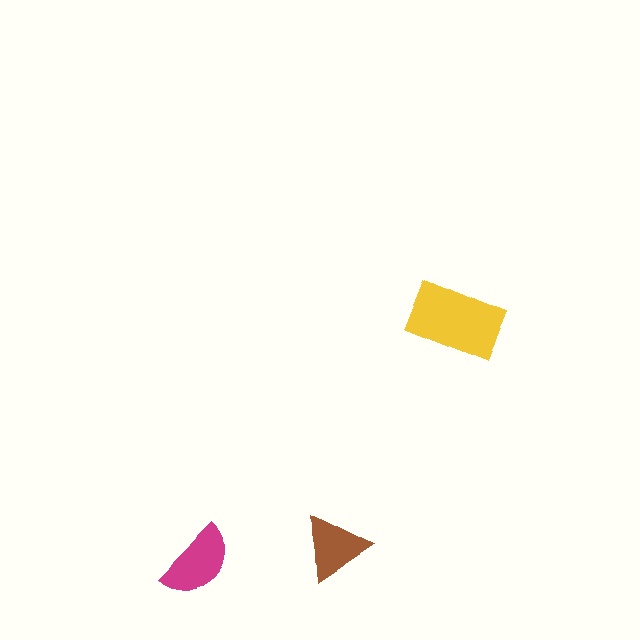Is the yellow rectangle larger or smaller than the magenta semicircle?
Larger.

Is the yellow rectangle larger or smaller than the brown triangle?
Larger.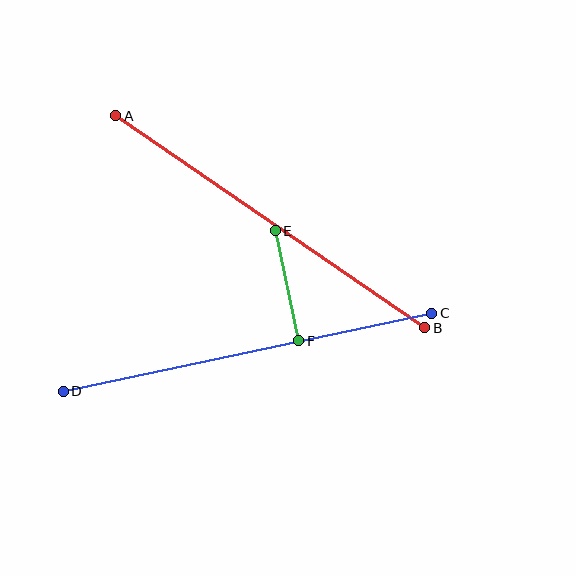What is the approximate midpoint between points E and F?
The midpoint is at approximately (287, 286) pixels.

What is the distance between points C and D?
The distance is approximately 376 pixels.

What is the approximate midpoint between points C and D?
The midpoint is at approximately (248, 352) pixels.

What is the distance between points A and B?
The distance is approximately 375 pixels.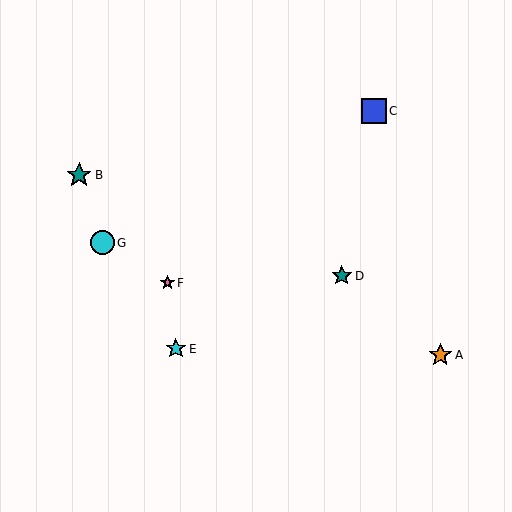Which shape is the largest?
The teal star (labeled B) is the largest.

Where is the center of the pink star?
The center of the pink star is at (167, 283).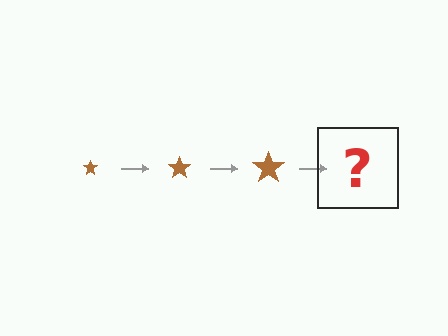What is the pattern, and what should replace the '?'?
The pattern is that the star gets progressively larger each step. The '?' should be a brown star, larger than the previous one.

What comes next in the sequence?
The next element should be a brown star, larger than the previous one.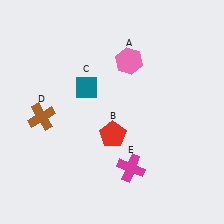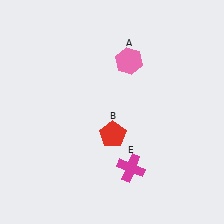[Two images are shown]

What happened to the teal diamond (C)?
The teal diamond (C) was removed in Image 2. It was in the top-left area of Image 1.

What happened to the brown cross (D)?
The brown cross (D) was removed in Image 2. It was in the bottom-left area of Image 1.